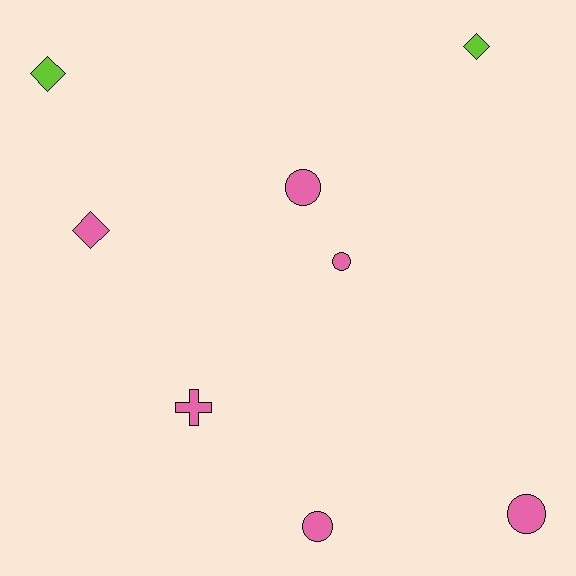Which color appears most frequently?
Pink, with 6 objects.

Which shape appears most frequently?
Circle, with 4 objects.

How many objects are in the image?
There are 8 objects.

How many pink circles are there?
There are 4 pink circles.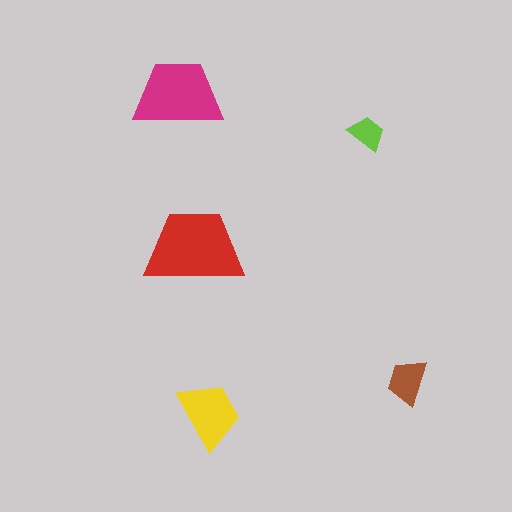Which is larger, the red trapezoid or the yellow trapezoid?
The red one.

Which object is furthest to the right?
The brown trapezoid is rightmost.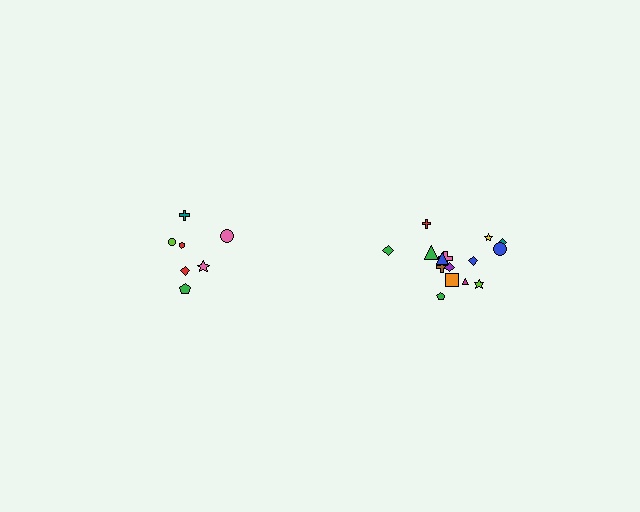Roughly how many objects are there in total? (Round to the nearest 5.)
Roughly 20 objects in total.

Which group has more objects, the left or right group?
The right group.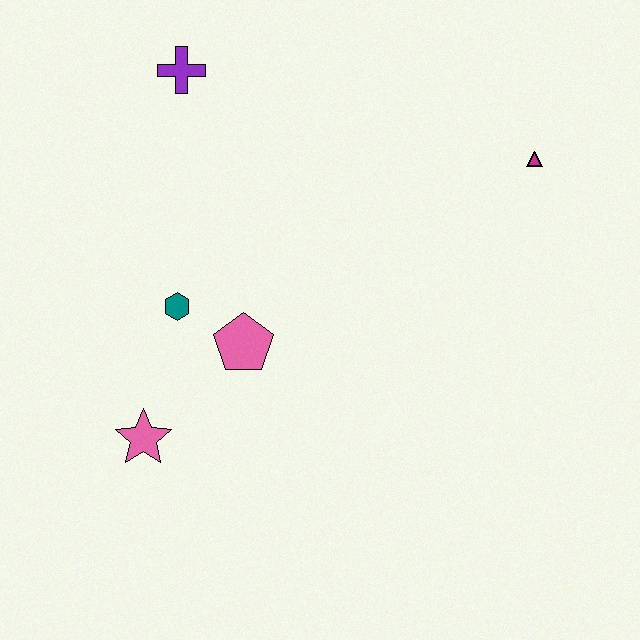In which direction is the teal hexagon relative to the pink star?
The teal hexagon is above the pink star.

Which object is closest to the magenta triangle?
The pink pentagon is closest to the magenta triangle.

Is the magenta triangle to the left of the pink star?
No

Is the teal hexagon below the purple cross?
Yes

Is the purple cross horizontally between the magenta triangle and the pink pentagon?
No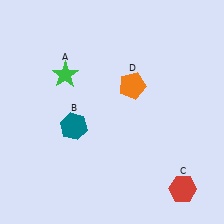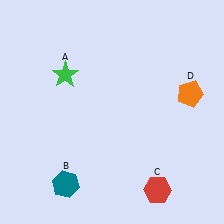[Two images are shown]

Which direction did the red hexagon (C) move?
The red hexagon (C) moved left.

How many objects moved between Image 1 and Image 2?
3 objects moved between the two images.